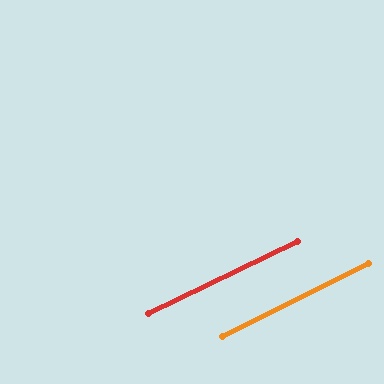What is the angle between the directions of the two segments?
Approximately 1 degree.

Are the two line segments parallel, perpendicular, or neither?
Parallel — their directions differ by only 1.1°.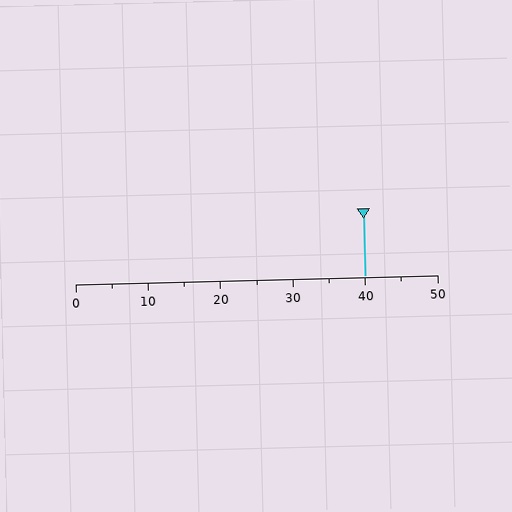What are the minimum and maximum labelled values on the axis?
The axis runs from 0 to 50.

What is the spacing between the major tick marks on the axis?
The major ticks are spaced 10 apart.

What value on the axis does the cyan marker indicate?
The marker indicates approximately 40.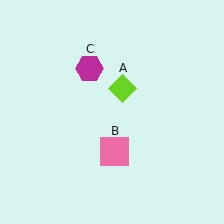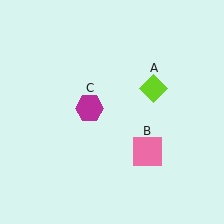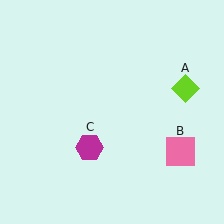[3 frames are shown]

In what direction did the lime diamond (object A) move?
The lime diamond (object A) moved right.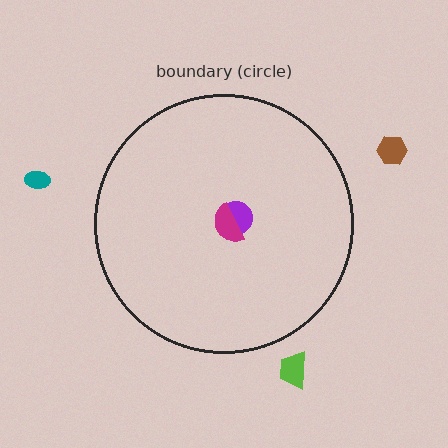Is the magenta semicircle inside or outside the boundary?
Inside.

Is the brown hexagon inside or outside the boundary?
Outside.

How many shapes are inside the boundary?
2 inside, 3 outside.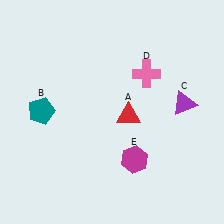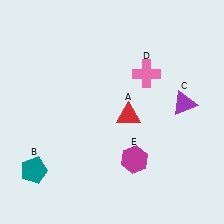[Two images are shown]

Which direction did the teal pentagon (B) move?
The teal pentagon (B) moved down.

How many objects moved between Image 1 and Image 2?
1 object moved between the two images.